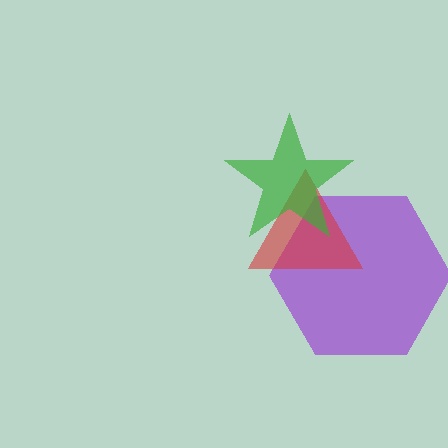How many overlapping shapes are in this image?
There are 3 overlapping shapes in the image.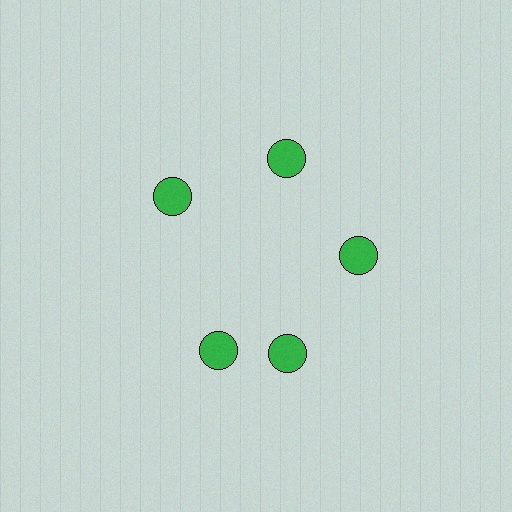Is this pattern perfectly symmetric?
No. The 5 green circles are arranged in a ring, but one element near the 8 o'clock position is rotated out of alignment along the ring, breaking the 5-fold rotational symmetry.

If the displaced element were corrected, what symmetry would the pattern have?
It would have 5-fold rotational symmetry — the pattern would map onto itself every 72 degrees.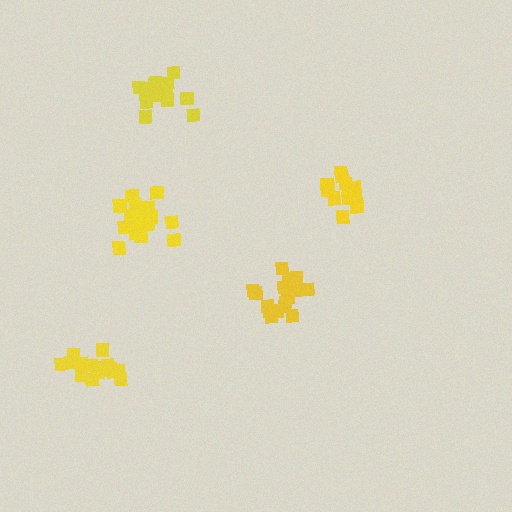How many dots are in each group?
Group 1: 20 dots, Group 2: 14 dots, Group 3: 18 dots, Group 4: 16 dots, Group 5: 15 dots (83 total).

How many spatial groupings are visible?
There are 5 spatial groupings.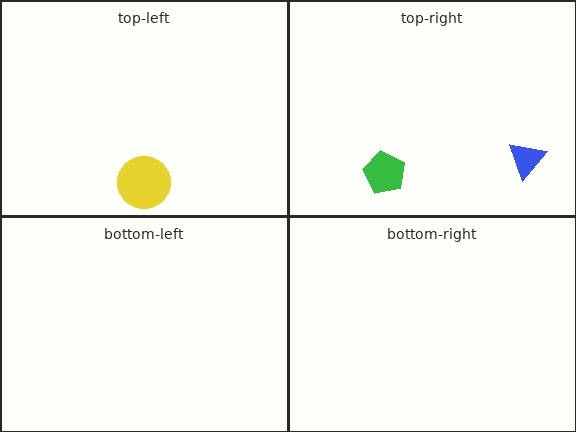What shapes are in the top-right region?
The blue triangle, the green pentagon.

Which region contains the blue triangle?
The top-right region.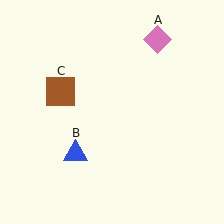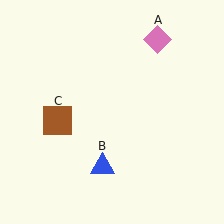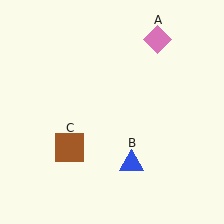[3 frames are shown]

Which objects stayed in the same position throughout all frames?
Pink diamond (object A) remained stationary.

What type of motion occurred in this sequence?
The blue triangle (object B), brown square (object C) rotated counterclockwise around the center of the scene.